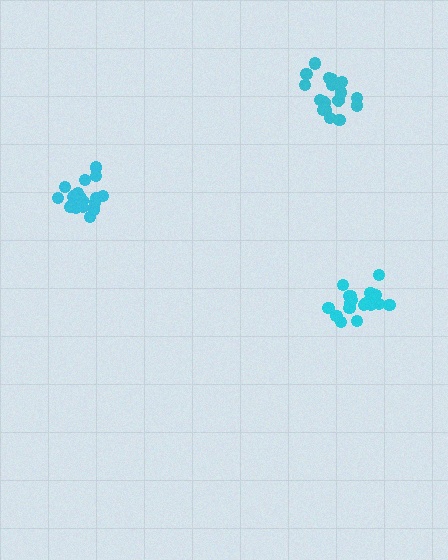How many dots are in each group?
Group 1: 18 dots, Group 2: 19 dots, Group 3: 18 dots (55 total).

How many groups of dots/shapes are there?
There are 3 groups.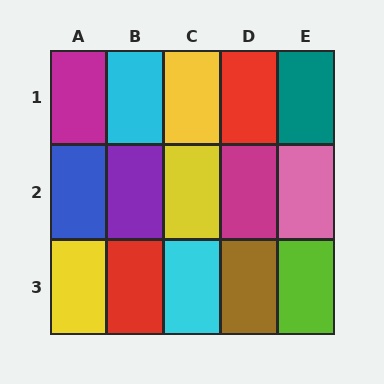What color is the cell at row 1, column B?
Cyan.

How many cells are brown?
1 cell is brown.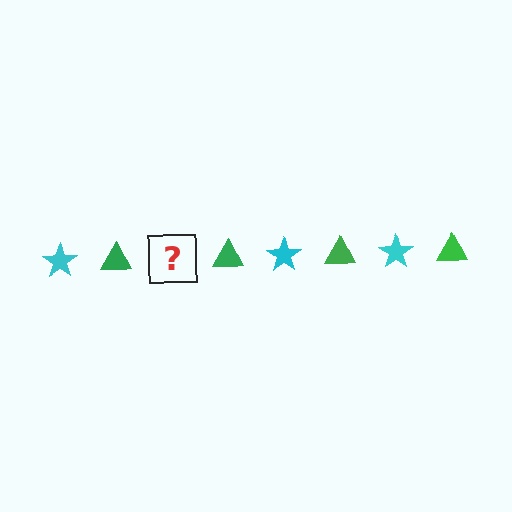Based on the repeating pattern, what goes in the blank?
The blank should be a cyan star.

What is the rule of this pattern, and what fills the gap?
The rule is that the pattern alternates between cyan star and green triangle. The gap should be filled with a cyan star.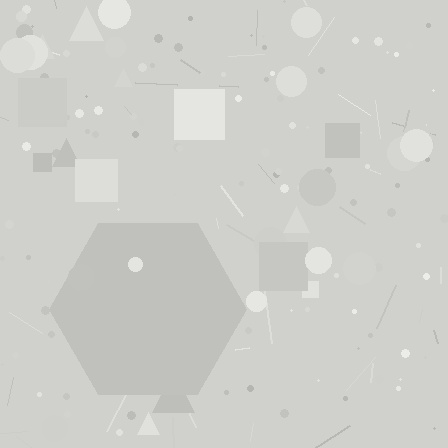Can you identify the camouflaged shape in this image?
The camouflaged shape is a hexagon.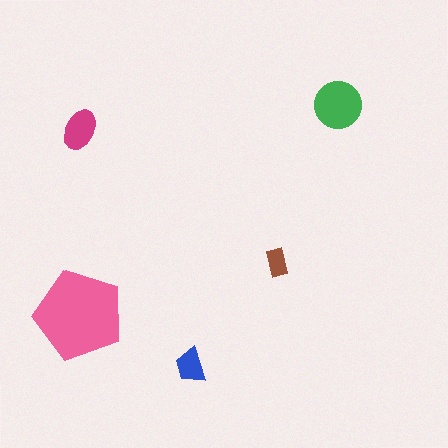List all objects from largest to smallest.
The pink pentagon, the green circle, the magenta ellipse, the blue trapezoid, the brown rectangle.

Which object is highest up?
The green circle is topmost.